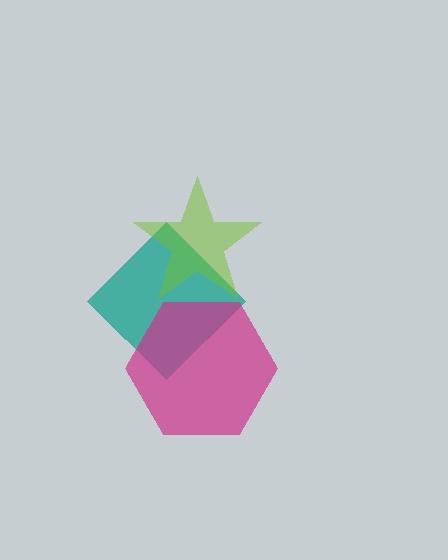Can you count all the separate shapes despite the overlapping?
Yes, there are 3 separate shapes.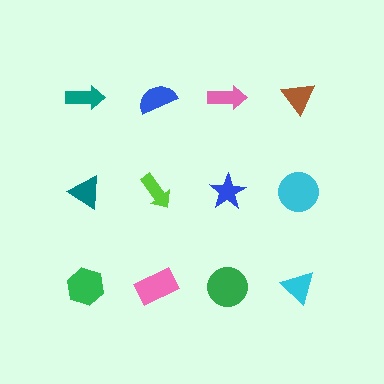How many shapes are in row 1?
4 shapes.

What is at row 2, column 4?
A cyan circle.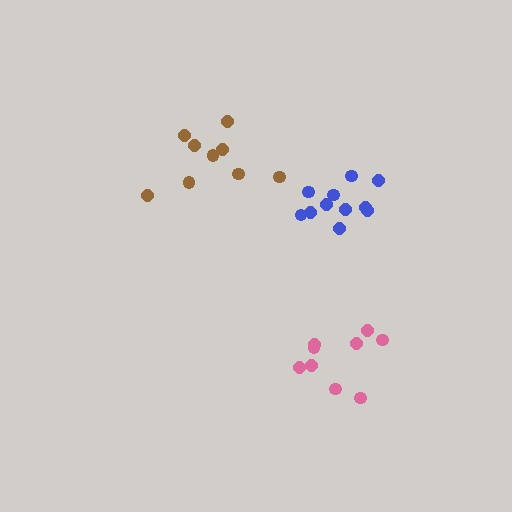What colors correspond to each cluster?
The clusters are colored: brown, pink, blue.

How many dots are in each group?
Group 1: 9 dots, Group 2: 9 dots, Group 3: 11 dots (29 total).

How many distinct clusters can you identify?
There are 3 distinct clusters.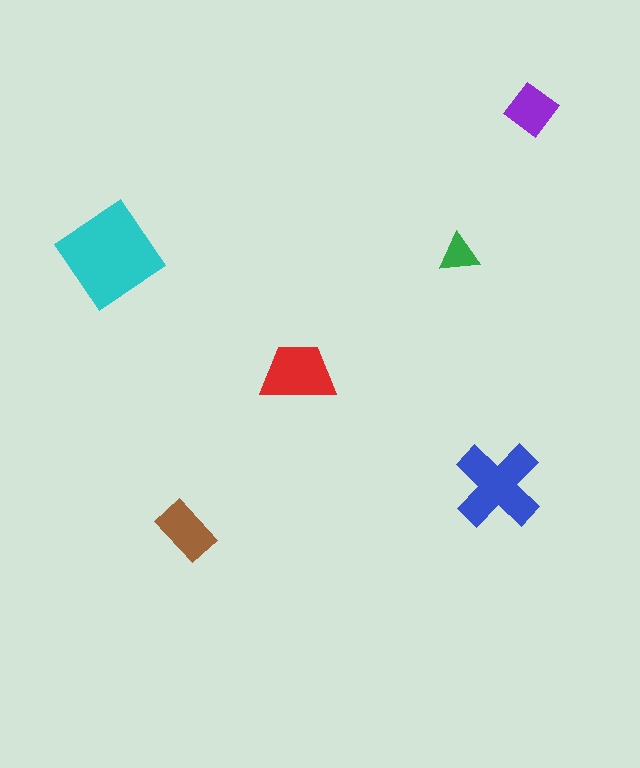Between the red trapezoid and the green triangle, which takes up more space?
The red trapezoid.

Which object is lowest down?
The brown rectangle is bottommost.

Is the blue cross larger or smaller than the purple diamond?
Larger.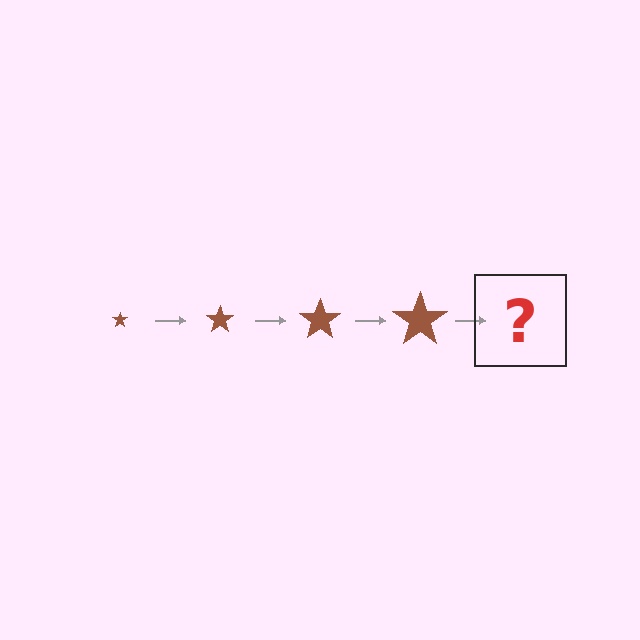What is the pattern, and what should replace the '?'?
The pattern is that the star gets progressively larger each step. The '?' should be a brown star, larger than the previous one.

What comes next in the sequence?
The next element should be a brown star, larger than the previous one.